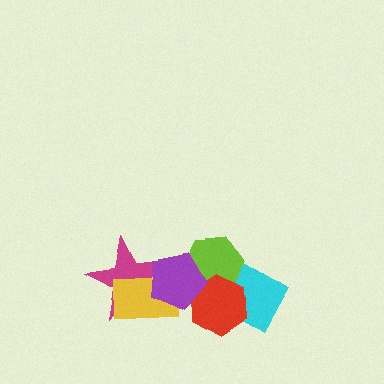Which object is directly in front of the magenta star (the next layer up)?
The yellow rectangle is directly in front of the magenta star.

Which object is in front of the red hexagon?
The purple pentagon is in front of the red hexagon.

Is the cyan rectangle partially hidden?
Yes, it is partially covered by another shape.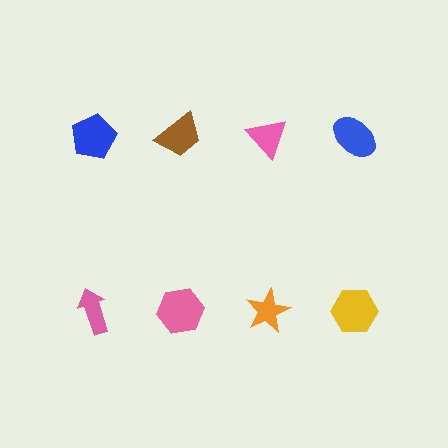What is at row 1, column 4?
A blue ellipse.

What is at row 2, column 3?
An orange star.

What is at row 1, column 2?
A brown trapezoid.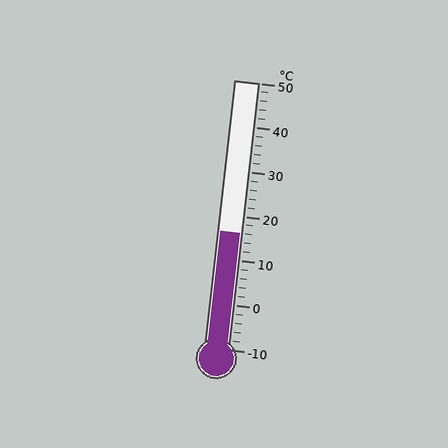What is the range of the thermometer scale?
The thermometer scale ranges from -10°C to 50°C.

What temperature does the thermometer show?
The thermometer shows approximately 16°C.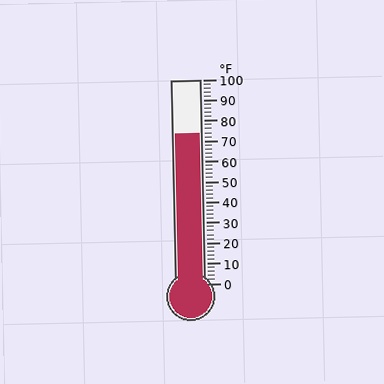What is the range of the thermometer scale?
The thermometer scale ranges from 0°F to 100°F.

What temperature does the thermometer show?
The thermometer shows approximately 74°F.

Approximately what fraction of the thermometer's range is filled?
The thermometer is filled to approximately 75% of its range.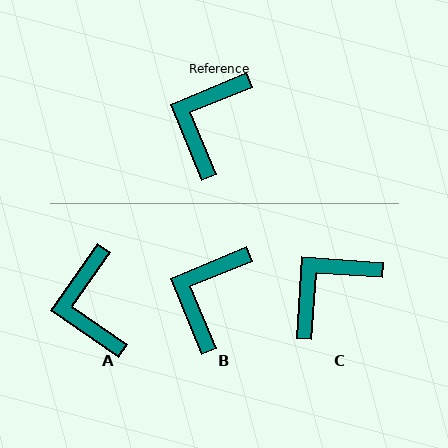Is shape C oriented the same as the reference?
No, it is off by about 27 degrees.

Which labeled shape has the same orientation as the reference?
B.